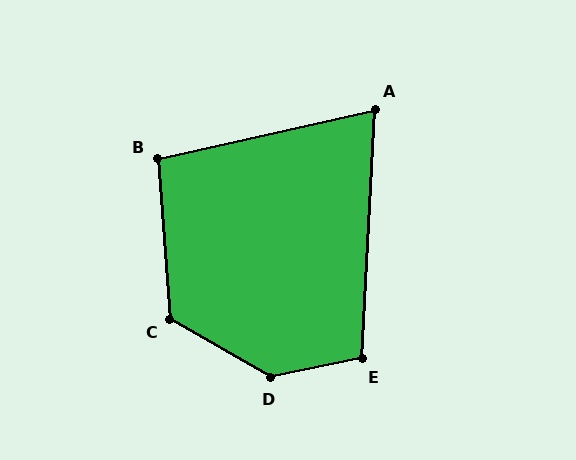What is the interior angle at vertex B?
Approximately 98 degrees (obtuse).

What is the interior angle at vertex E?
Approximately 105 degrees (obtuse).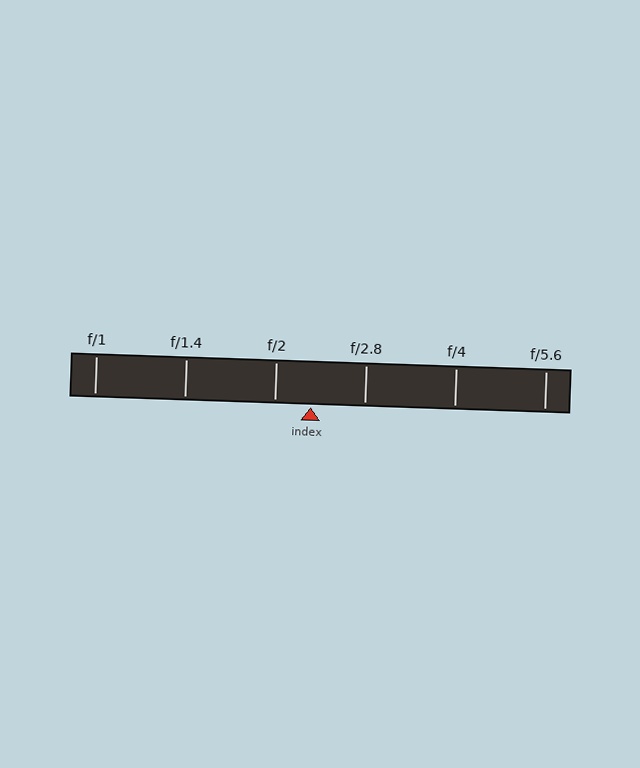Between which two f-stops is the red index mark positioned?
The index mark is between f/2 and f/2.8.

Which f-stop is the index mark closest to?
The index mark is closest to f/2.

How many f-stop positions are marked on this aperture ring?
There are 6 f-stop positions marked.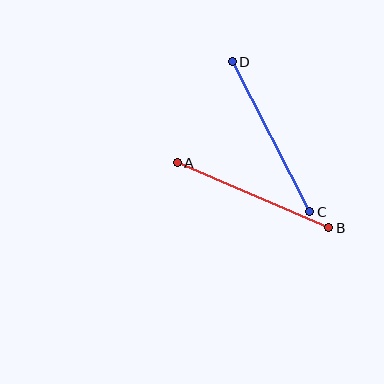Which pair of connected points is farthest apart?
Points C and D are farthest apart.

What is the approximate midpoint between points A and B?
The midpoint is at approximately (253, 195) pixels.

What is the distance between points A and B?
The distance is approximately 165 pixels.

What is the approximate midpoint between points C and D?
The midpoint is at approximately (271, 137) pixels.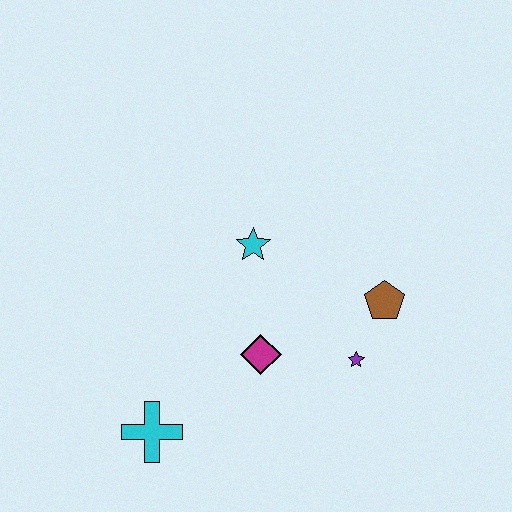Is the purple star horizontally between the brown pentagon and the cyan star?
Yes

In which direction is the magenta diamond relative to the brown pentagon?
The magenta diamond is to the left of the brown pentagon.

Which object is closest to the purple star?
The brown pentagon is closest to the purple star.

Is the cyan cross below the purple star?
Yes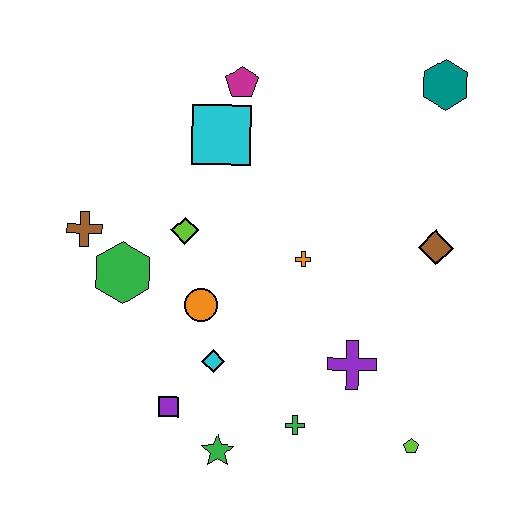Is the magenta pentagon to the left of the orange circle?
No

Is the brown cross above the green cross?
Yes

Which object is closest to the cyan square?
The magenta pentagon is closest to the cyan square.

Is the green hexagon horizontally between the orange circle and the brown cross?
Yes